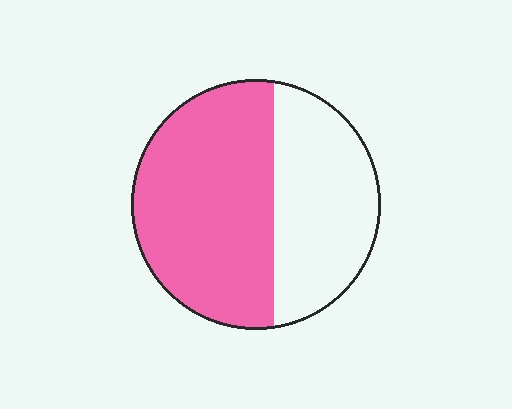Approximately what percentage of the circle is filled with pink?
Approximately 60%.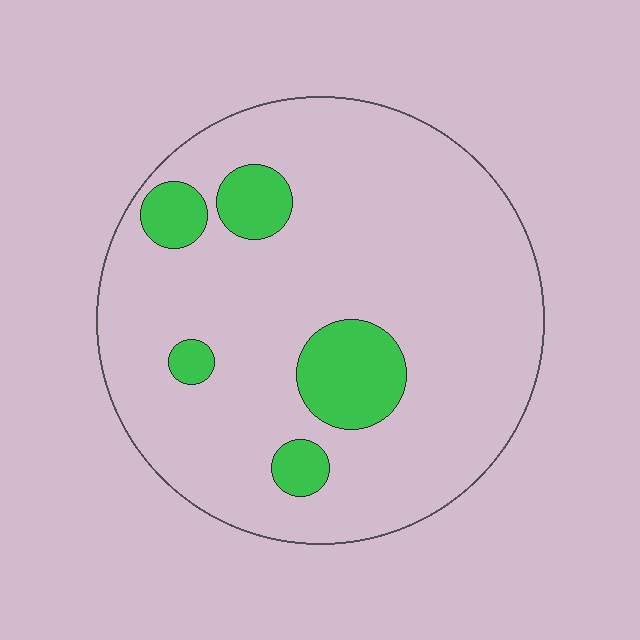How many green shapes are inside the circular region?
5.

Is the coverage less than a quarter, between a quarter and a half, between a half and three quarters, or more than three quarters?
Less than a quarter.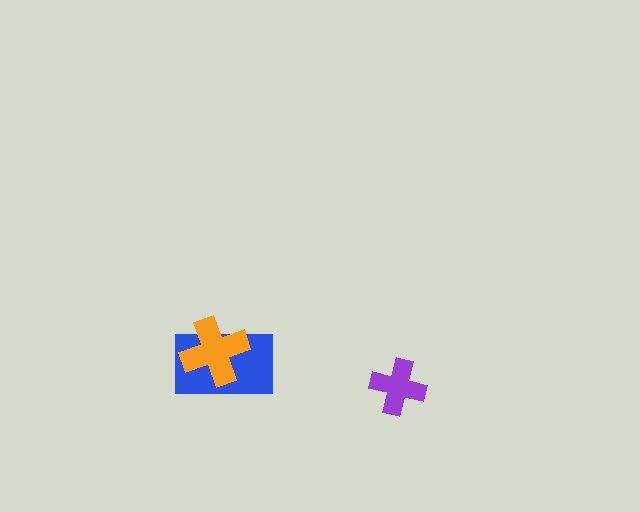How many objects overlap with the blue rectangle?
1 object overlaps with the blue rectangle.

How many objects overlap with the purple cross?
0 objects overlap with the purple cross.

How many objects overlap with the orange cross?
1 object overlaps with the orange cross.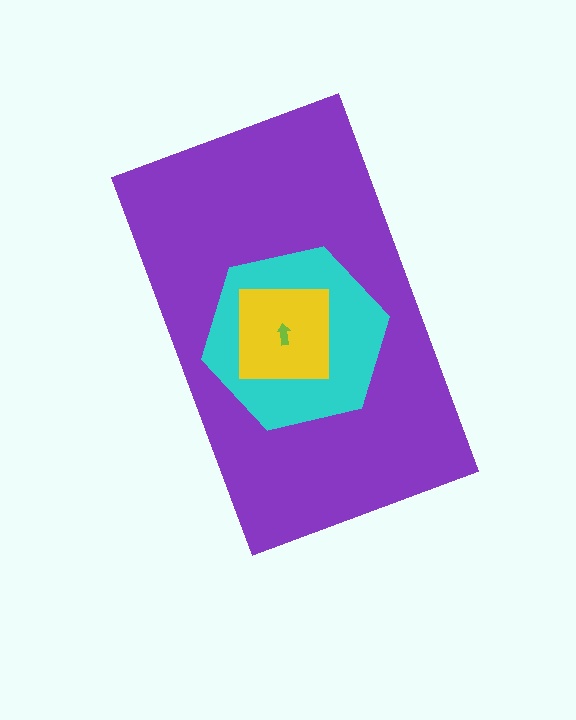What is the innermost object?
The lime arrow.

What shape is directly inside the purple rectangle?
The cyan hexagon.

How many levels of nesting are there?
4.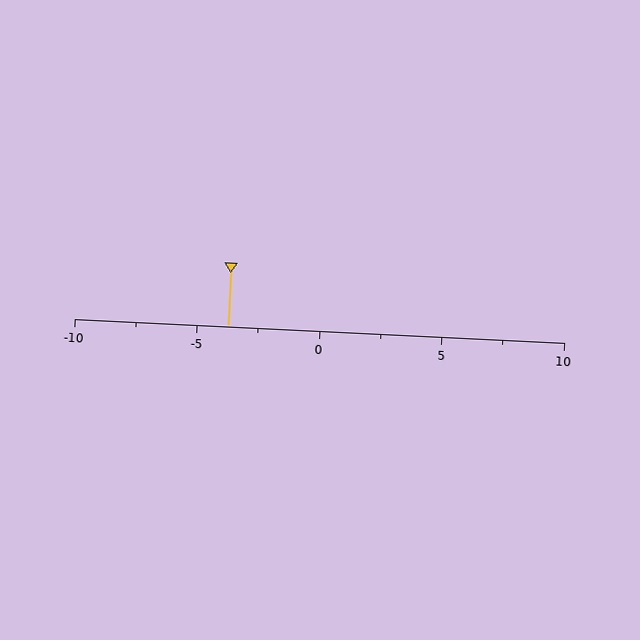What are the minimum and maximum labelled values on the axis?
The axis runs from -10 to 10.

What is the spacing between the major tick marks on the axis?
The major ticks are spaced 5 apart.